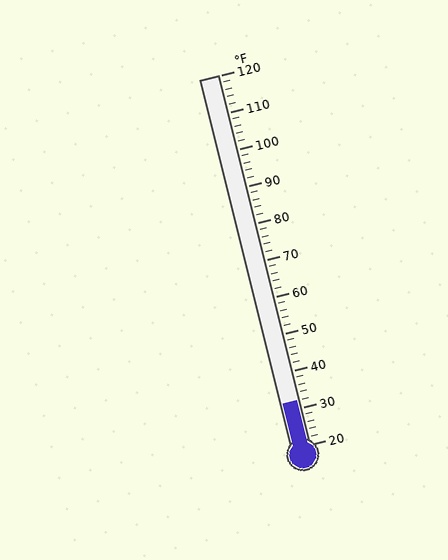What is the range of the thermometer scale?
The thermometer scale ranges from 20°F to 120°F.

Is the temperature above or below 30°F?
The temperature is above 30°F.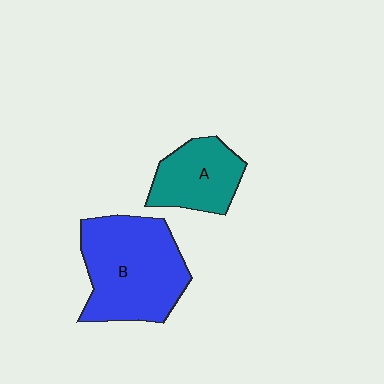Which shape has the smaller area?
Shape A (teal).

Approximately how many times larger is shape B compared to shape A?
Approximately 1.8 times.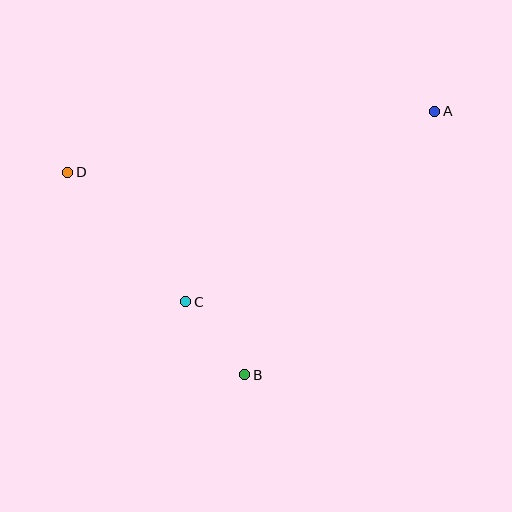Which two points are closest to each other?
Points B and C are closest to each other.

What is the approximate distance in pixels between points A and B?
The distance between A and B is approximately 325 pixels.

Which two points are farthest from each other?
Points A and D are farthest from each other.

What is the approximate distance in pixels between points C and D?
The distance between C and D is approximately 175 pixels.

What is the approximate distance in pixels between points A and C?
The distance between A and C is approximately 313 pixels.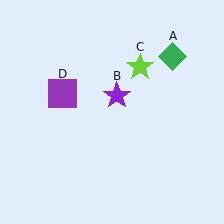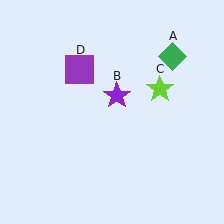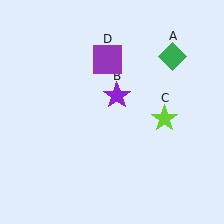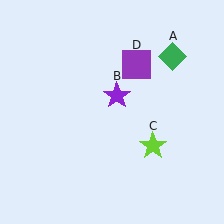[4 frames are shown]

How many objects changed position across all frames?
2 objects changed position: lime star (object C), purple square (object D).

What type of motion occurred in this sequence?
The lime star (object C), purple square (object D) rotated clockwise around the center of the scene.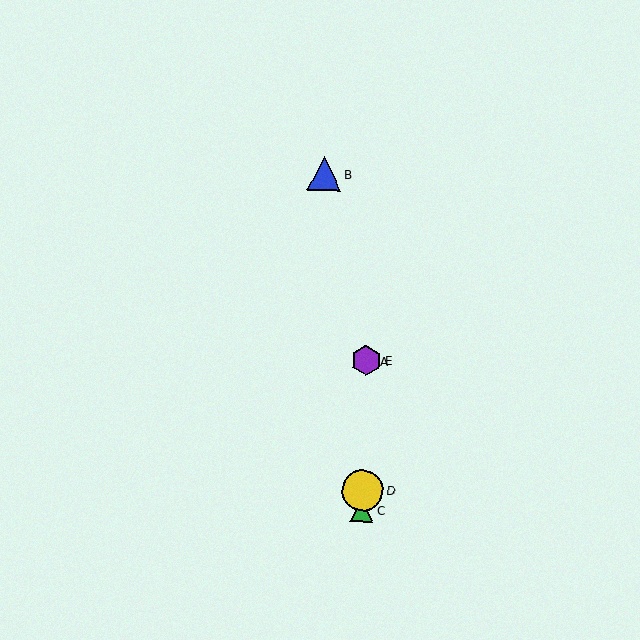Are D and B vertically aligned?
No, D is at x≈362 and B is at x≈324.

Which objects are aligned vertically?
Objects A, C, D, E are aligned vertically.